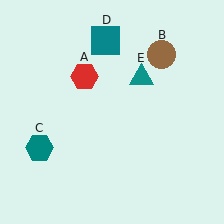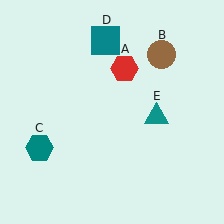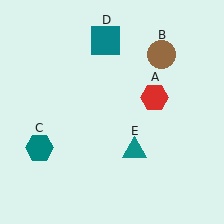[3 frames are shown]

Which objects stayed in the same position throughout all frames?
Brown circle (object B) and teal hexagon (object C) and teal square (object D) remained stationary.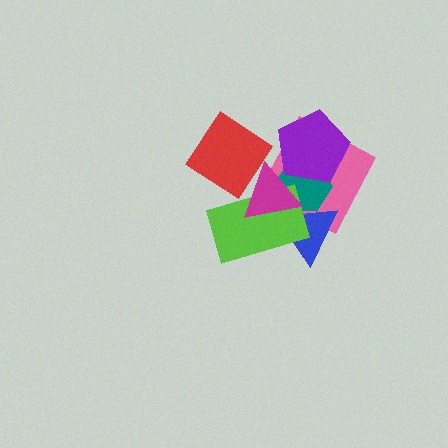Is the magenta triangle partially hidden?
No, no other shape covers it.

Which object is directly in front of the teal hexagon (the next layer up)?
The purple pentagon is directly in front of the teal hexagon.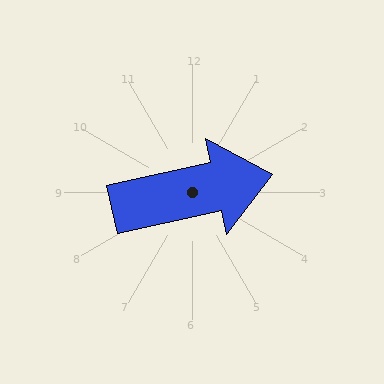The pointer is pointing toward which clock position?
Roughly 3 o'clock.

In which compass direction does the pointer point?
East.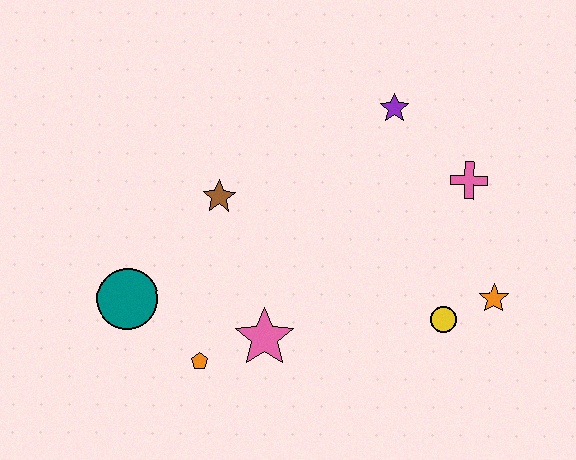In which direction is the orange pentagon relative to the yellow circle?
The orange pentagon is to the left of the yellow circle.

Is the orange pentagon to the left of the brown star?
Yes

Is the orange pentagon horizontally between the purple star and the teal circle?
Yes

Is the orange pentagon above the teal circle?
No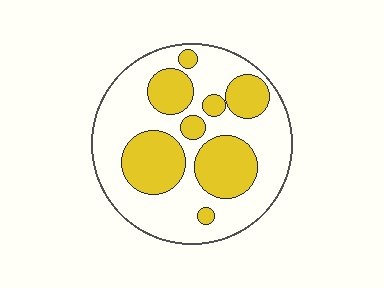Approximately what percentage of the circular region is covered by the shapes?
Approximately 35%.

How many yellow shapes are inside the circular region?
8.